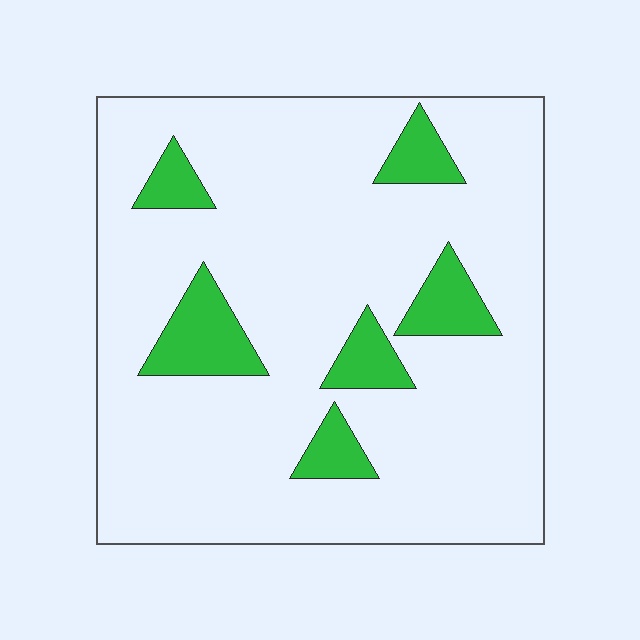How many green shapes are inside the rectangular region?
6.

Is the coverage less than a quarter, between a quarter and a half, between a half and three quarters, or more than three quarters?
Less than a quarter.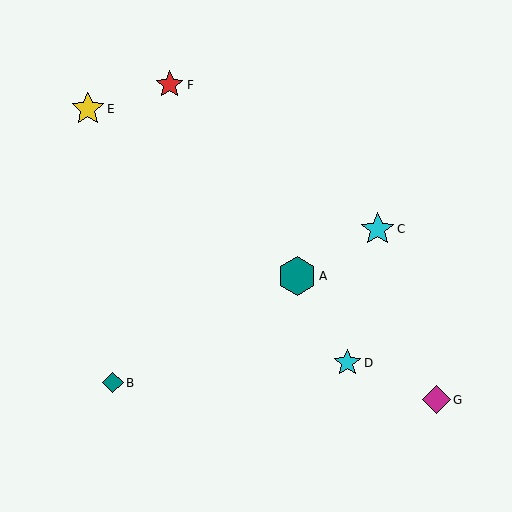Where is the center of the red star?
The center of the red star is at (170, 85).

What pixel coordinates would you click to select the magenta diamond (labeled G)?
Click at (436, 400) to select the magenta diamond G.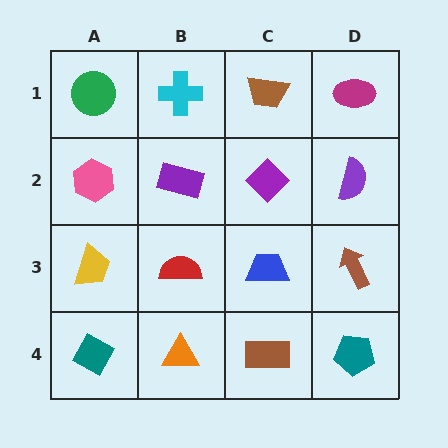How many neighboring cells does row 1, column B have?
3.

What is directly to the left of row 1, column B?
A green circle.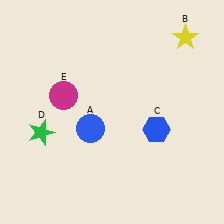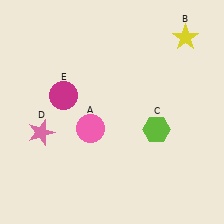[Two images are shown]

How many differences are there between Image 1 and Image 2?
There are 3 differences between the two images.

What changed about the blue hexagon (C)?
In Image 1, C is blue. In Image 2, it changed to lime.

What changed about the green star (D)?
In Image 1, D is green. In Image 2, it changed to pink.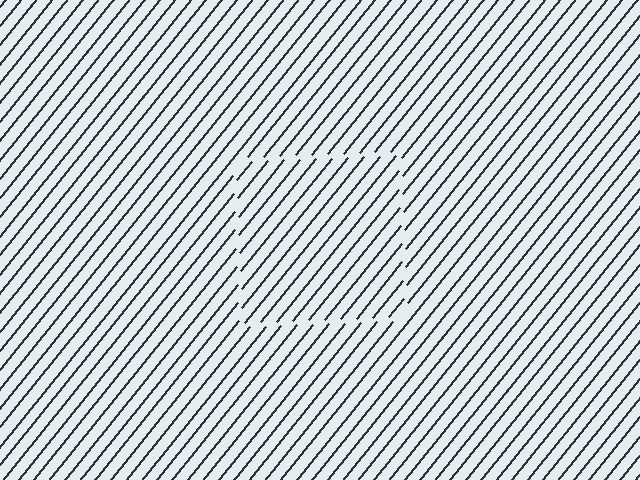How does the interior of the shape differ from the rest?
The interior of the shape contains the same grating, shifted by half a period — the contour is defined by the phase discontinuity where line-ends from the inner and outer gratings abut.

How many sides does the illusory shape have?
4 sides — the line-ends trace a square.